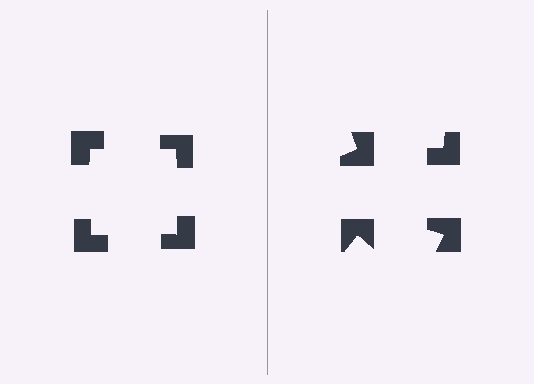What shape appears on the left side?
An illusory square.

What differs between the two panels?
The notched squares are positioned identically on both sides; only the wedge orientations differ. On the left they align to a square; on the right they are misaligned.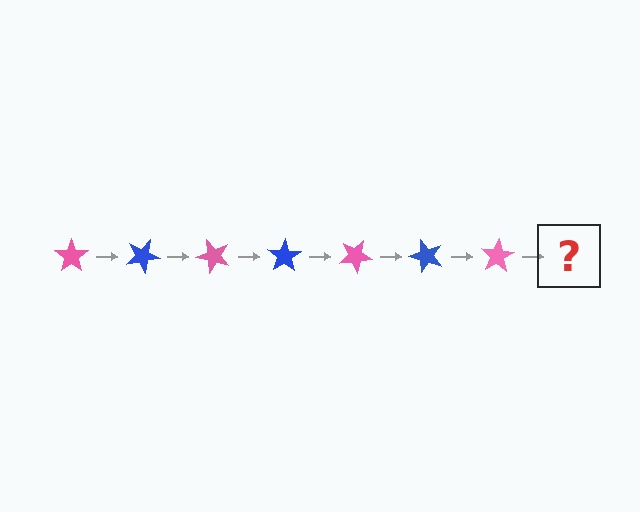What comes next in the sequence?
The next element should be a blue star, rotated 175 degrees from the start.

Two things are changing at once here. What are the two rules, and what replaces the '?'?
The two rules are that it rotates 25 degrees each step and the color cycles through pink and blue. The '?' should be a blue star, rotated 175 degrees from the start.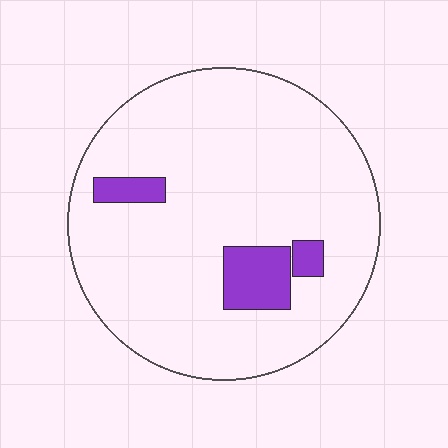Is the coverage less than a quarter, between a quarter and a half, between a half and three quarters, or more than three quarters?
Less than a quarter.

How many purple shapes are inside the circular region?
3.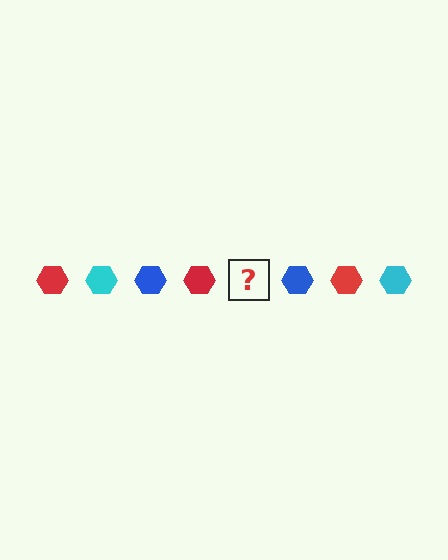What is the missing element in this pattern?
The missing element is a cyan hexagon.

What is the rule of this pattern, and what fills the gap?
The rule is that the pattern cycles through red, cyan, blue hexagons. The gap should be filled with a cyan hexagon.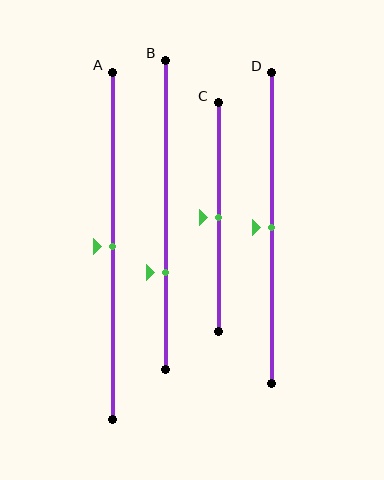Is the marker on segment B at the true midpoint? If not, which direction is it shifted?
No, the marker on segment B is shifted downward by about 19% of the segment length.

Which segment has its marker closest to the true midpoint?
Segment A has its marker closest to the true midpoint.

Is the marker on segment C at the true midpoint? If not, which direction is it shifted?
Yes, the marker on segment C is at the true midpoint.